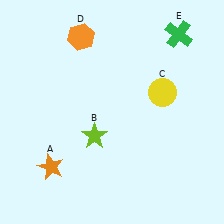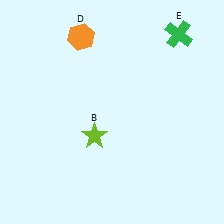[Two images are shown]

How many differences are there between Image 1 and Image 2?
There are 2 differences between the two images.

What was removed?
The orange star (A), the yellow circle (C) were removed in Image 2.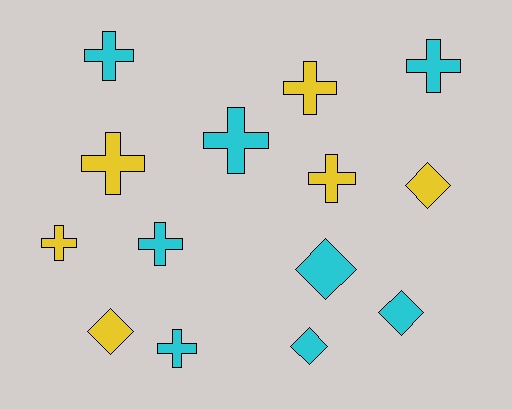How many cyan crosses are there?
There are 5 cyan crosses.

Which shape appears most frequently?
Cross, with 9 objects.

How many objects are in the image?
There are 14 objects.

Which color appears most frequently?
Cyan, with 8 objects.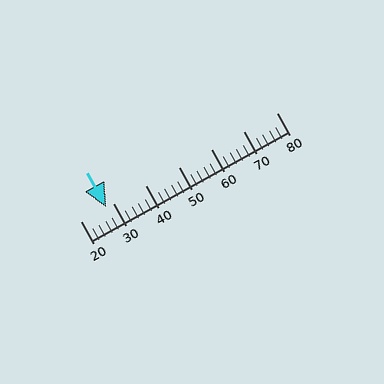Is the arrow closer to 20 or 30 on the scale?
The arrow is closer to 30.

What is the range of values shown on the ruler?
The ruler shows values from 20 to 80.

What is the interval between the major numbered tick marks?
The major tick marks are spaced 10 units apart.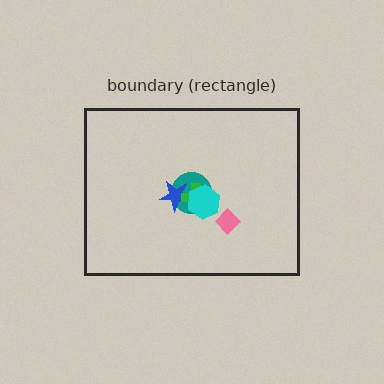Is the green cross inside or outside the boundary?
Inside.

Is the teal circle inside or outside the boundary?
Inside.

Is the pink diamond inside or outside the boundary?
Inside.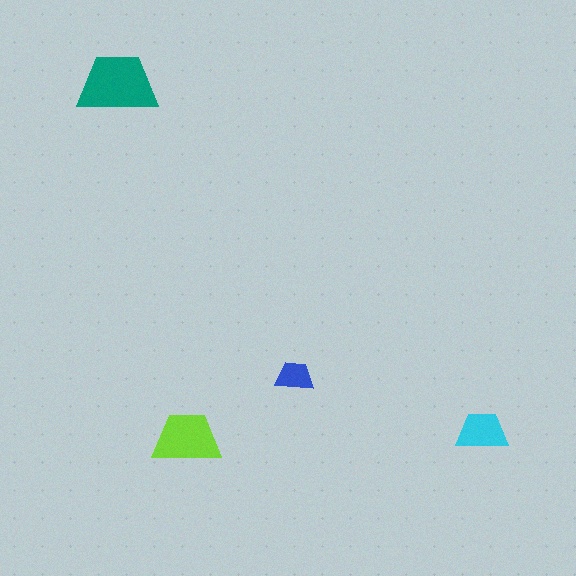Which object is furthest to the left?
The teal trapezoid is leftmost.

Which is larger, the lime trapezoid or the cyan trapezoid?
The lime one.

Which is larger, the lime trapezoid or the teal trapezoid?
The teal one.